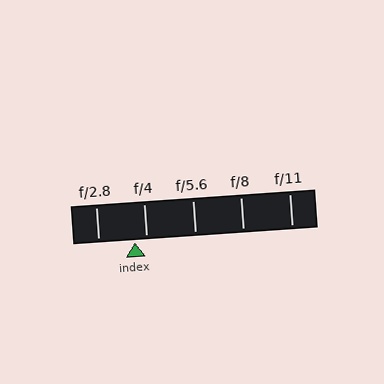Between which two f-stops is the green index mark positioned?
The index mark is between f/2.8 and f/4.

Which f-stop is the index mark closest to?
The index mark is closest to f/4.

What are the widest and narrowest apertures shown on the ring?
The widest aperture shown is f/2.8 and the narrowest is f/11.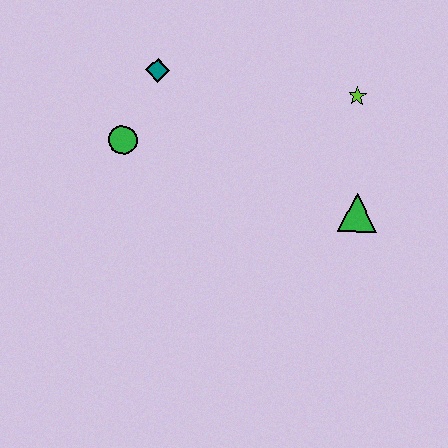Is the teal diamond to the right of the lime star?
No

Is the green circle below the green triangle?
No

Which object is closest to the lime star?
The green triangle is closest to the lime star.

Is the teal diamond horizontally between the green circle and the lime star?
Yes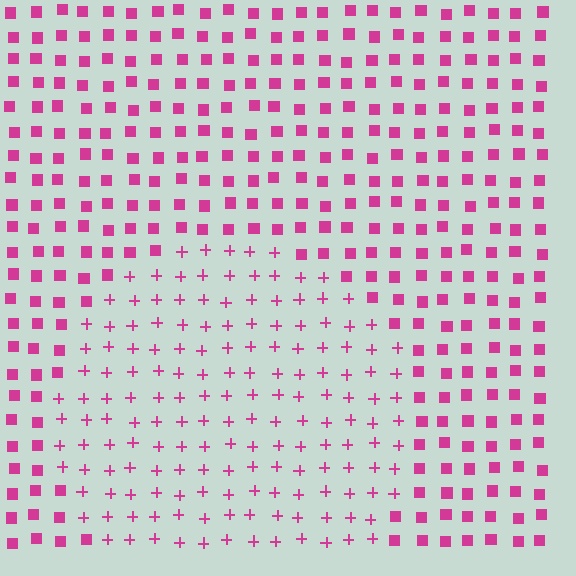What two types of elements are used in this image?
The image uses plus signs inside the circle region and squares outside it.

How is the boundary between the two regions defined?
The boundary is defined by a change in element shape: plus signs inside vs. squares outside. All elements share the same color and spacing.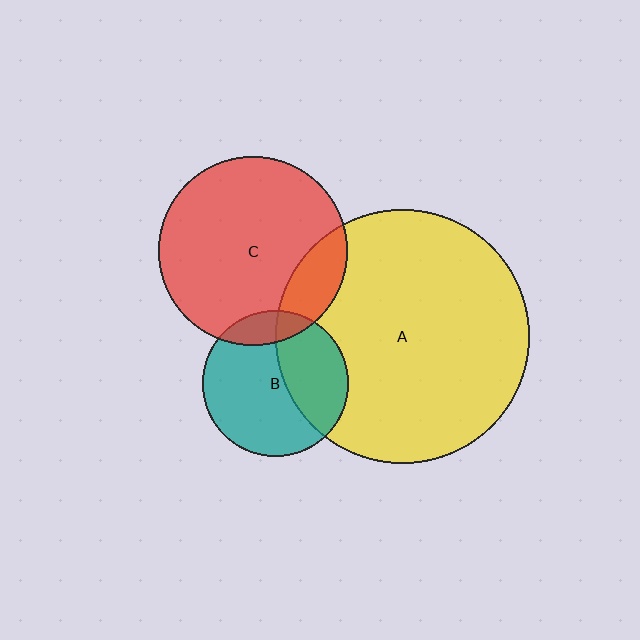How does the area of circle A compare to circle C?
Approximately 1.8 times.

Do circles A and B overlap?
Yes.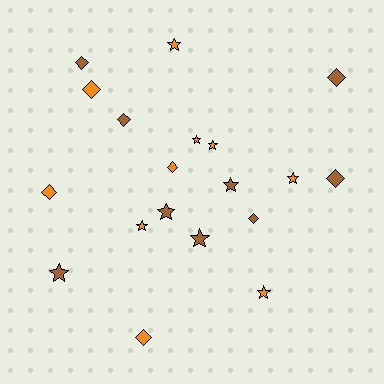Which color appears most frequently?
Orange, with 10 objects.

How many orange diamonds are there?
There are 4 orange diamonds.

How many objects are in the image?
There are 19 objects.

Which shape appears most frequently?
Star, with 10 objects.